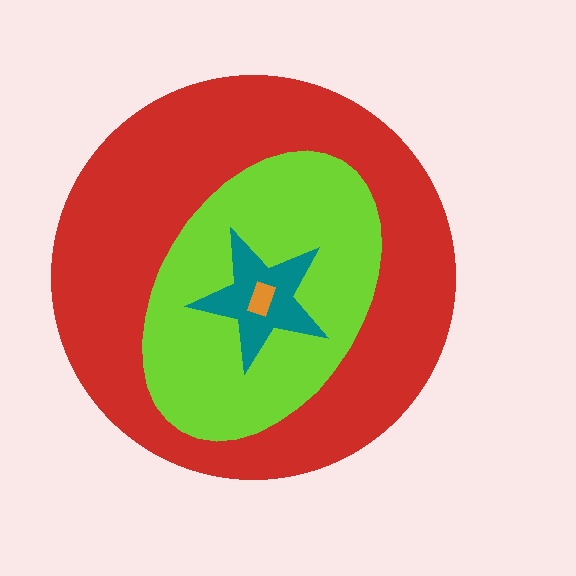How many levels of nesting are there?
4.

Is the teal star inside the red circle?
Yes.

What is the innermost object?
The orange rectangle.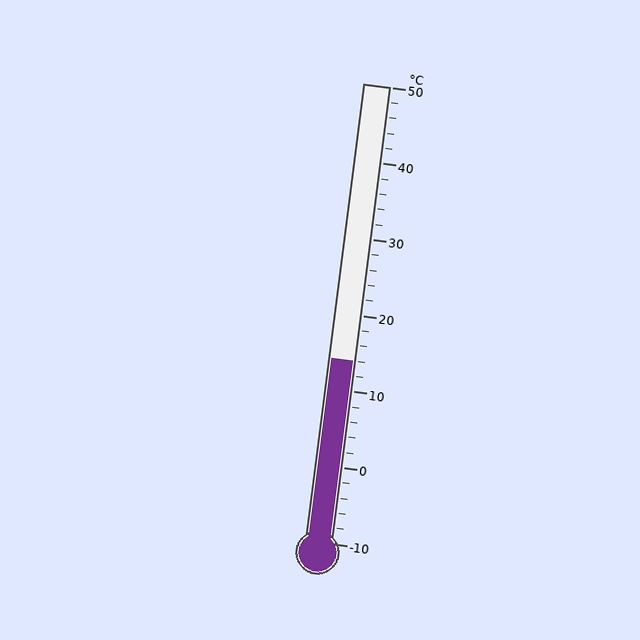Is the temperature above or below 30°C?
The temperature is below 30°C.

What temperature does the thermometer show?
The thermometer shows approximately 14°C.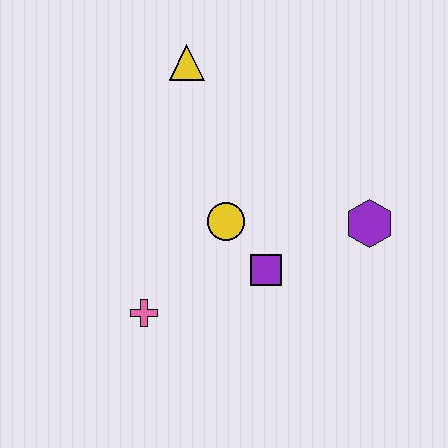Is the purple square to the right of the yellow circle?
Yes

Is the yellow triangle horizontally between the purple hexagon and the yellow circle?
No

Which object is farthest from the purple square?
The yellow triangle is farthest from the purple square.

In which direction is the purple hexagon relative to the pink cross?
The purple hexagon is to the right of the pink cross.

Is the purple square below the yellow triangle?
Yes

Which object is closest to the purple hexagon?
The purple square is closest to the purple hexagon.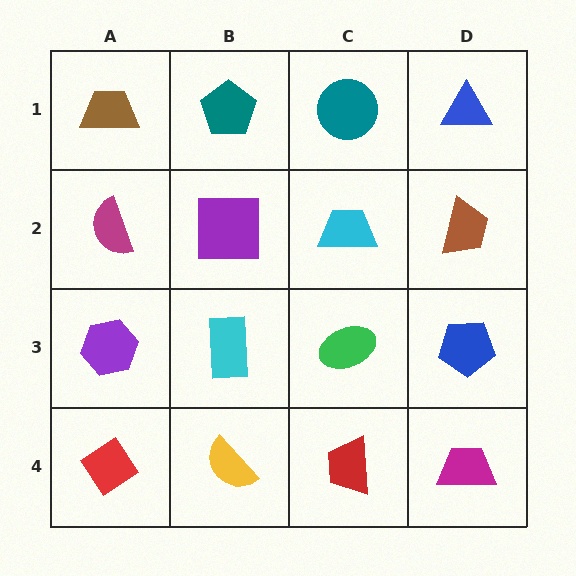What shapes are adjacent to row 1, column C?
A cyan trapezoid (row 2, column C), a teal pentagon (row 1, column B), a blue triangle (row 1, column D).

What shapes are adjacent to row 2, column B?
A teal pentagon (row 1, column B), a cyan rectangle (row 3, column B), a magenta semicircle (row 2, column A), a cyan trapezoid (row 2, column C).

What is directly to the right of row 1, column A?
A teal pentagon.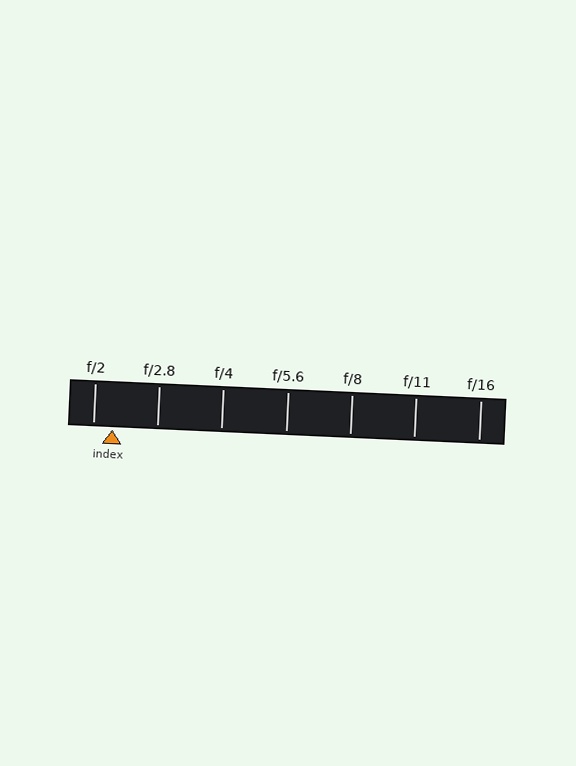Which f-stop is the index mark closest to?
The index mark is closest to f/2.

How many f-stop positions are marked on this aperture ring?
There are 7 f-stop positions marked.